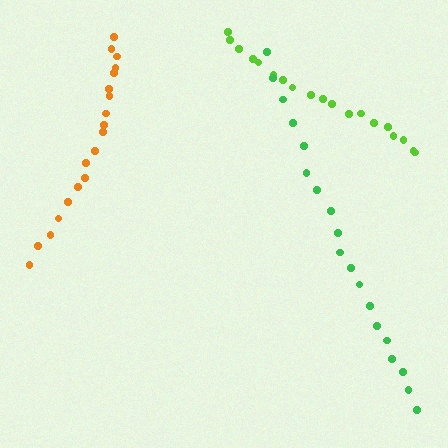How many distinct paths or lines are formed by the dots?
There are 3 distinct paths.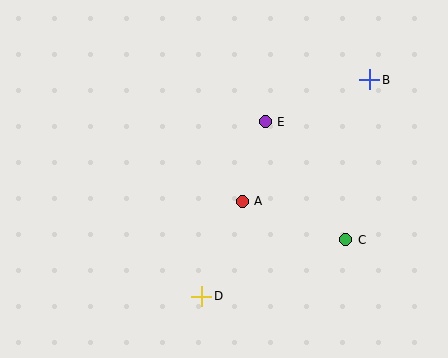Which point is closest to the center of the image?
Point A at (242, 201) is closest to the center.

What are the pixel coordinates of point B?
Point B is at (370, 80).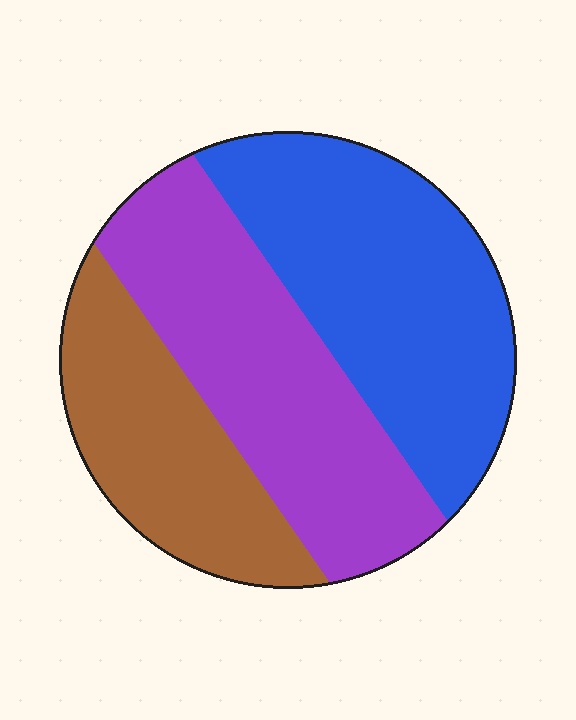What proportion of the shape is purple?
Purple covers 36% of the shape.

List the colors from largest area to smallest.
From largest to smallest: blue, purple, brown.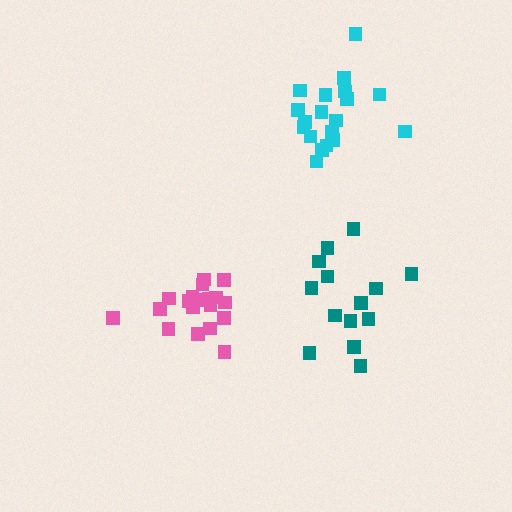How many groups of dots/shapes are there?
There are 3 groups.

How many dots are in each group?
Group 1: 14 dots, Group 2: 19 dots, Group 3: 19 dots (52 total).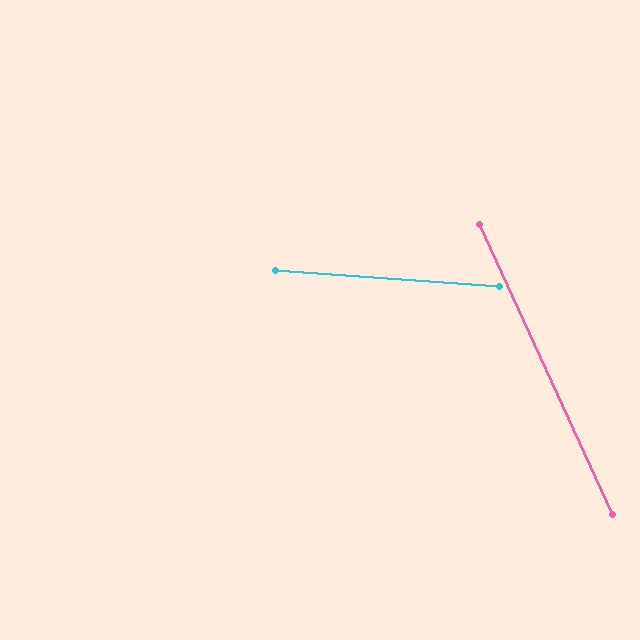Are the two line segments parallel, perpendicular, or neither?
Neither parallel nor perpendicular — they differ by about 61°.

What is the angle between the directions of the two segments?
Approximately 61 degrees.